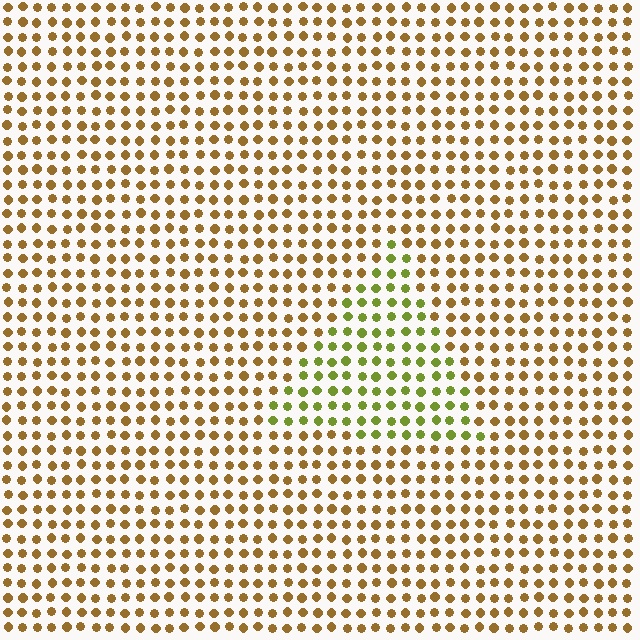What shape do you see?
I see a triangle.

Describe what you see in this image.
The image is filled with small brown elements in a uniform arrangement. A triangle-shaped region is visible where the elements are tinted to a slightly different hue, forming a subtle color boundary.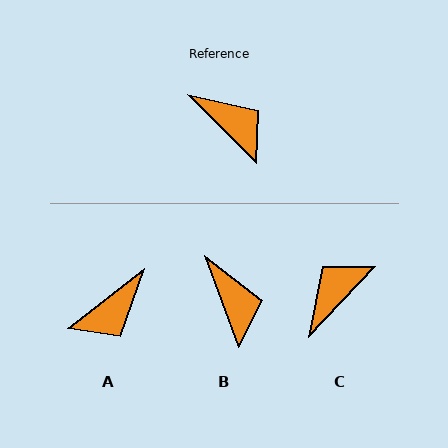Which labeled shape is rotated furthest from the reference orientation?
A, about 97 degrees away.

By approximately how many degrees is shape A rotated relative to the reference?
Approximately 97 degrees clockwise.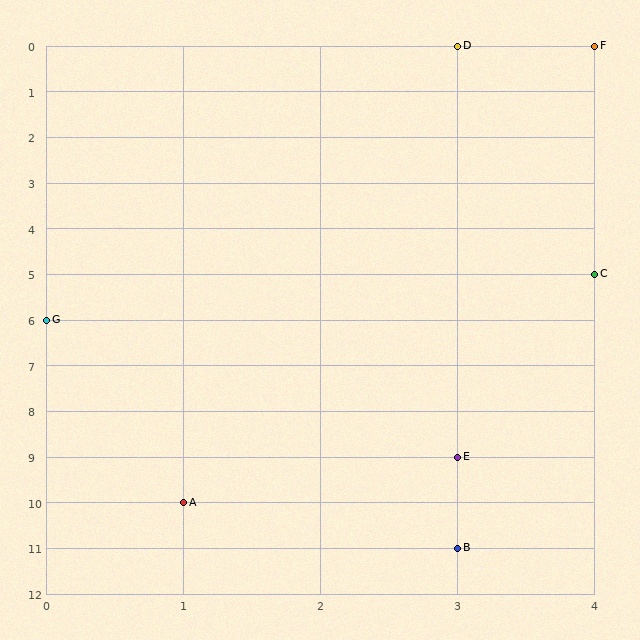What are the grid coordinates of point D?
Point D is at grid coordinates (3, 0).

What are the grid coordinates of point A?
Point A is at grid coordinates (1, 10).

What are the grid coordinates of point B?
Point B is at grid coordinates (3, 11).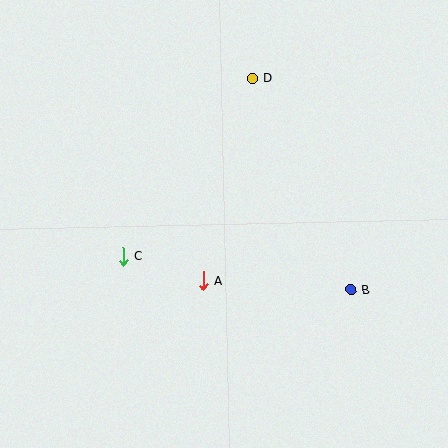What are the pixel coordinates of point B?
Point B is at (350, 290).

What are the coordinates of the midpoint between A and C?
The midpoint between A and C is at (163, 269).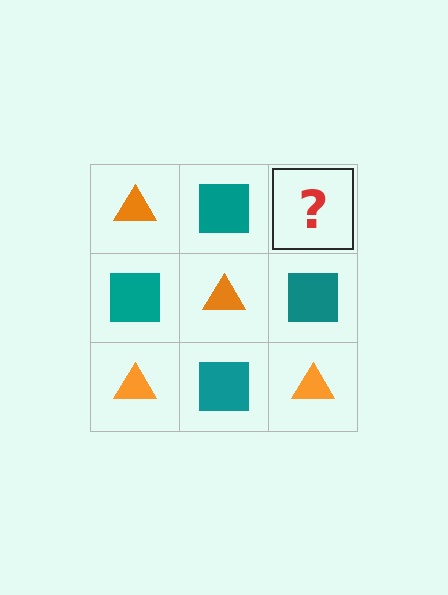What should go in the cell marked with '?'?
The missing cell should contain an orange triangle.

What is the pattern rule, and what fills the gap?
The rule is that it alternates orange triangle and teal square in a checkerboard pattern. The gap should be filled with an orange triangle.